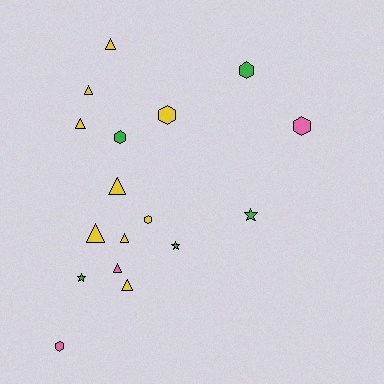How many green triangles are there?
There are no green triangles.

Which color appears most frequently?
Yellow, with 9 objects.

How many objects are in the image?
There are 17 objects.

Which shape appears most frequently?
Triangle, with 8 objects.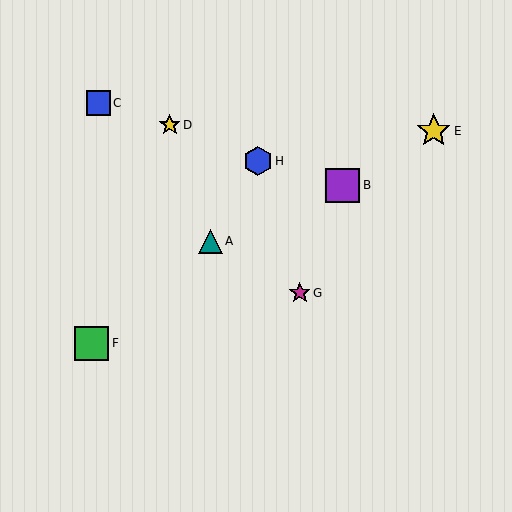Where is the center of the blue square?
The center of the blue square is at (98, 103).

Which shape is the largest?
The purple square (labeled B) is the largest.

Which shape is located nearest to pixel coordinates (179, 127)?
The yellow star (labeled D) at (170, 125) is nearest to that location.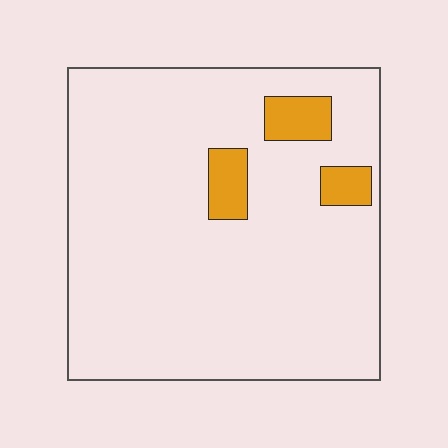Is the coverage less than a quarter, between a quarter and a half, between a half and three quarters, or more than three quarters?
Less than a quarter.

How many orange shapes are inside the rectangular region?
3.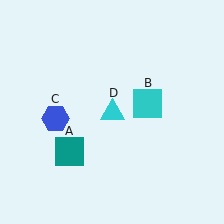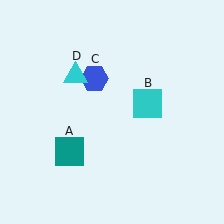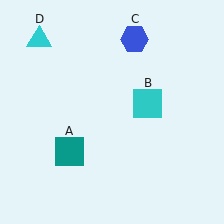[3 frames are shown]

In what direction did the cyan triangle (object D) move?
The cyan triangle (object D) moved up and to the left.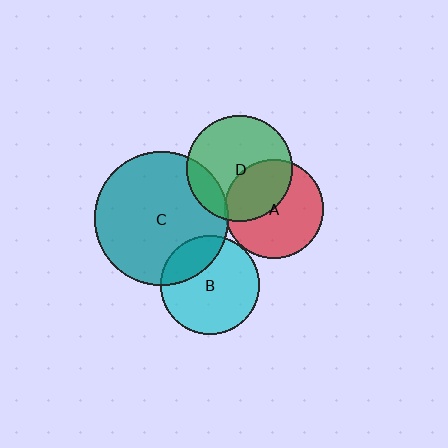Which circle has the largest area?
Circle C (teal).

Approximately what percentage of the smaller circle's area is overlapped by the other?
Approximately 5%.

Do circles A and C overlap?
Yes.